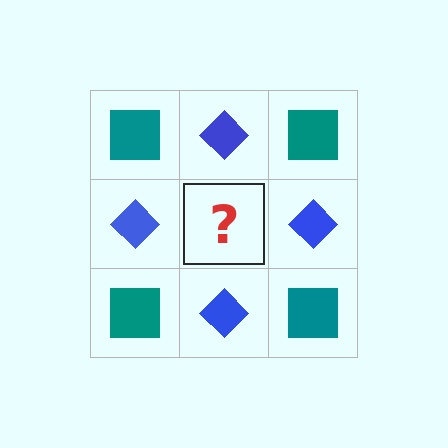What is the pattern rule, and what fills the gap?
The rule is that it alternates teal square and blue diamond in a checkerboard pattern. The gap should be filled with a teal square.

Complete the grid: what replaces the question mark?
The question mark should be replaced with a teal square.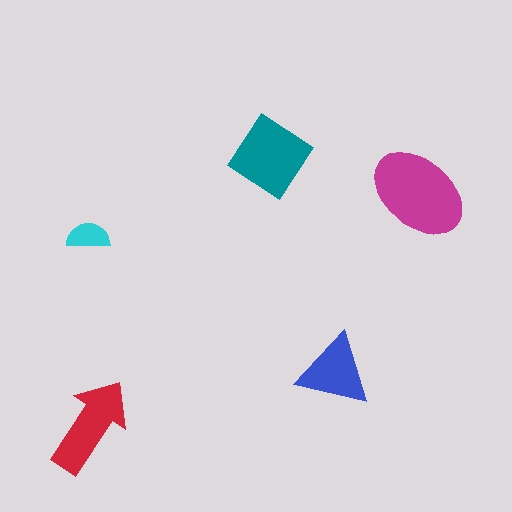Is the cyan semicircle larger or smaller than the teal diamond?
Smaller.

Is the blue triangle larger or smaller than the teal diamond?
Smaller.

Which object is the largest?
The magenta ellipse.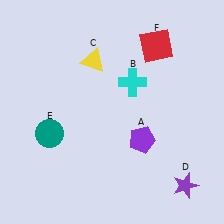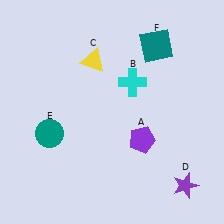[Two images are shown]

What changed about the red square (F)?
In Image 1, F is red. In Image 2, it changed to teal.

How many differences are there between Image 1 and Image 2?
There is 1 difference between the two images.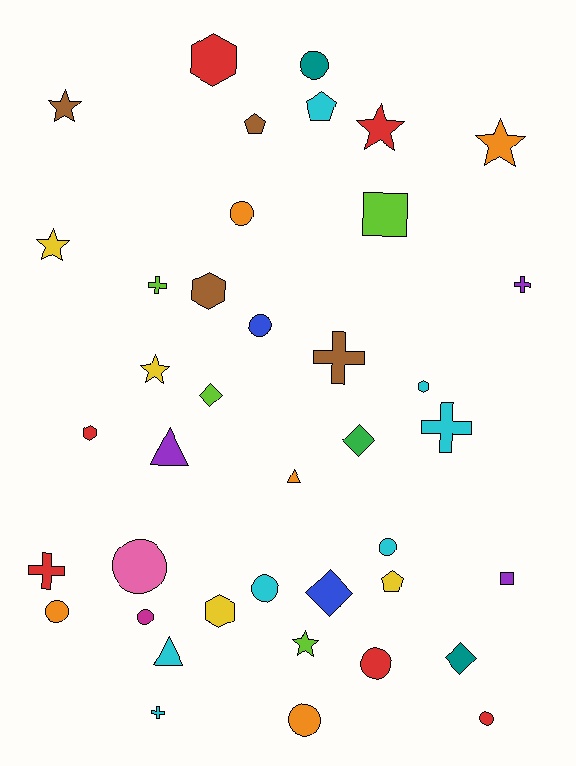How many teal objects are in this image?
There are 2 teal objects.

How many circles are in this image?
There are 11 circles.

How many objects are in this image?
There are 40 objects.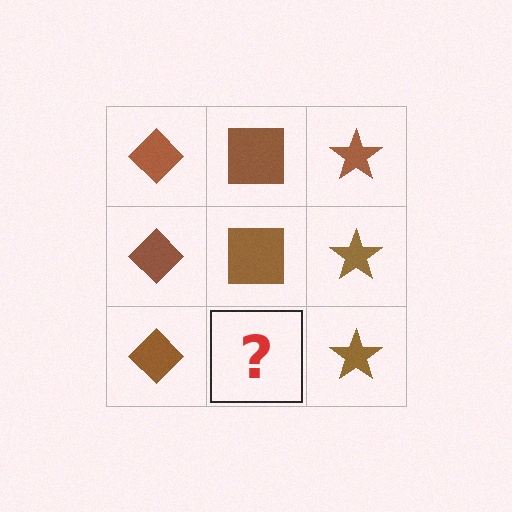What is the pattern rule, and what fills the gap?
The rule is that each column has a consistent shape. The gap should be filled with a brown square.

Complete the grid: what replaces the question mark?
The question mark should be replaced with a brown square.